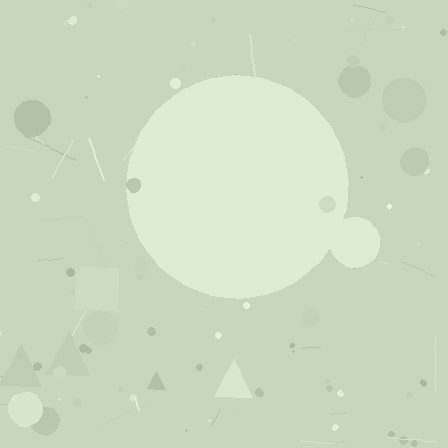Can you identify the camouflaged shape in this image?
The camouflaged shape is a circle.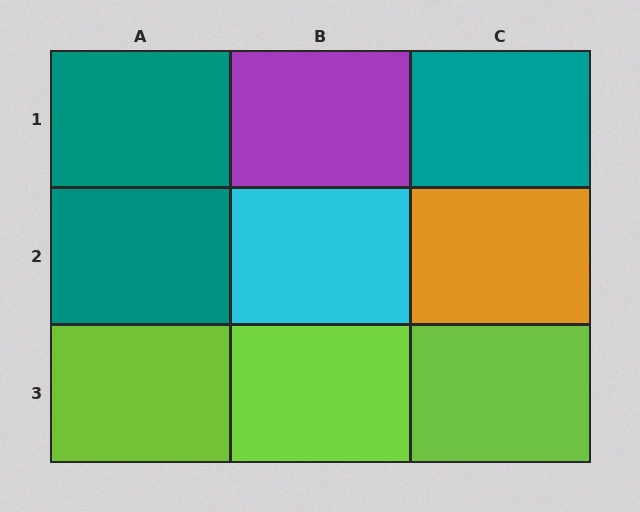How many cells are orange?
1 cell is orange.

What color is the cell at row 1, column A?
Teal.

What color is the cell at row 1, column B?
Purple.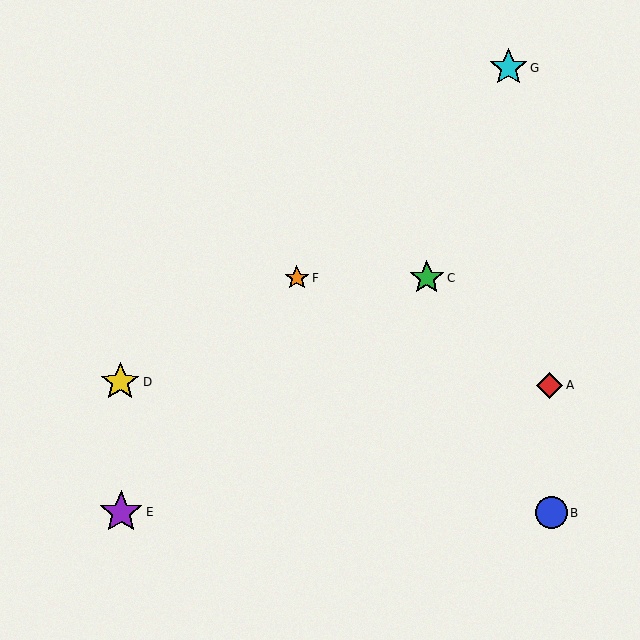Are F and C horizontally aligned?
Yes, both are at y≈278.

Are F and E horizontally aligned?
No, F is at y≈278 and E is at y≈512.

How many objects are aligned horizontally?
2 objects (C, F) are aligned horizontally.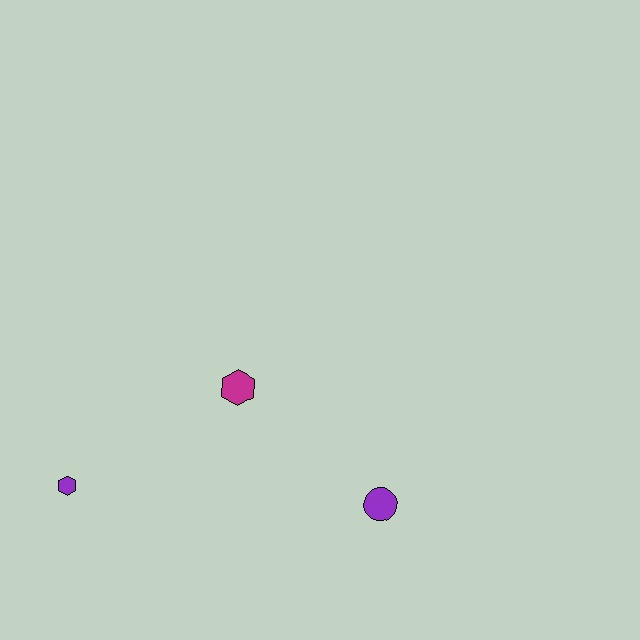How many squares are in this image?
There are no squares.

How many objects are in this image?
There are 3 objects.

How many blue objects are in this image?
There are no blue objects.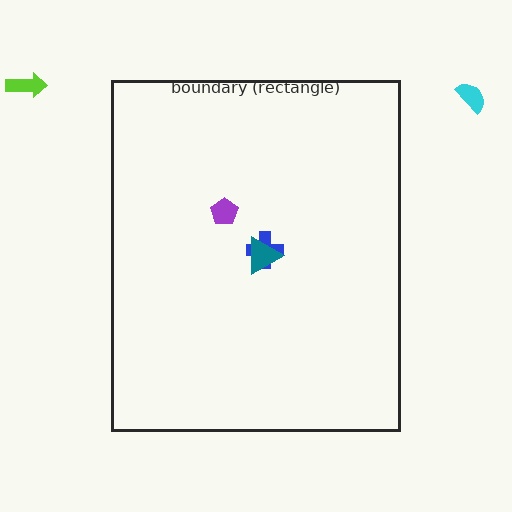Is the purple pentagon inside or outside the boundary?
Inside.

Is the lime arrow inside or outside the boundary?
Outside.